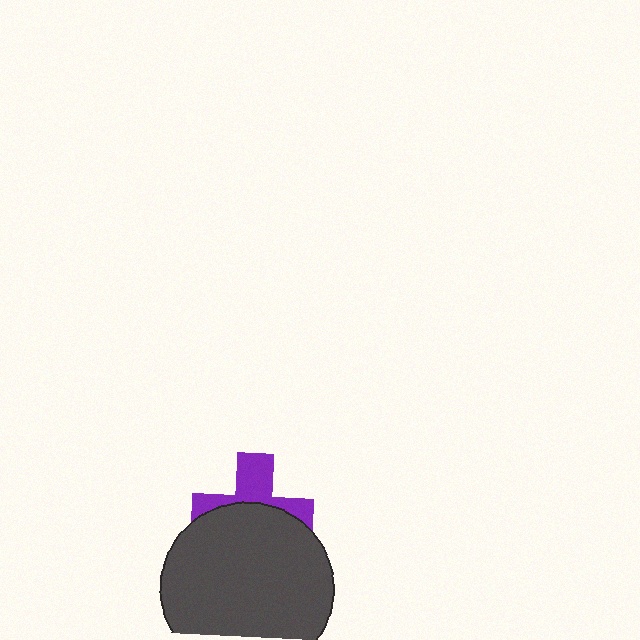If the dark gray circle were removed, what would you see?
You would see the complete purple cross.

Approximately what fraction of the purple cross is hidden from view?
Roughly 57% of the purple cross is hidden behind the dark gray circle.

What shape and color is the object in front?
The object in front is a dark gray circle.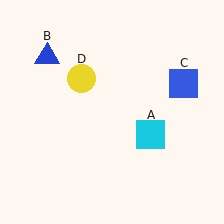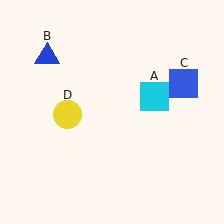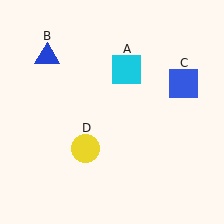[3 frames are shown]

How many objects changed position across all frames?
2 objects changed position: cyan square (object A), yellow circle (object D).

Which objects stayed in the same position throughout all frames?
Blue triangle (object B) and blue square (object C) remained stationary.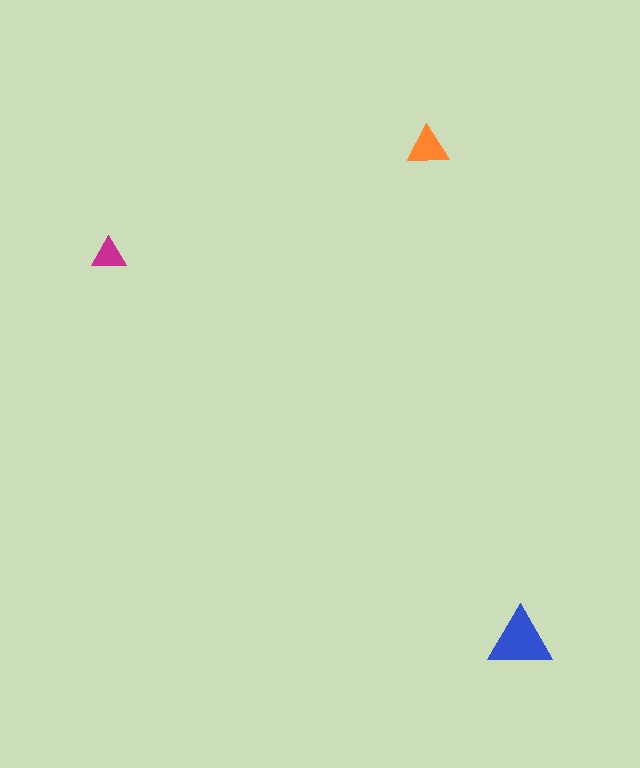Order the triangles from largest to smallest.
the blue one, the orange one, the magenta one.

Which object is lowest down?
The blue triangle is bottommost.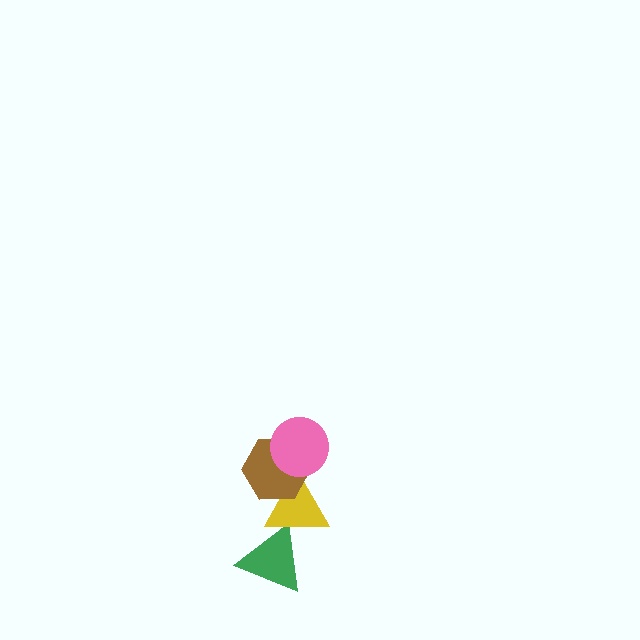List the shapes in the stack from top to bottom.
From top to bottom: the pink circle, the brown hexagon, the yellow triangle, the green triangle.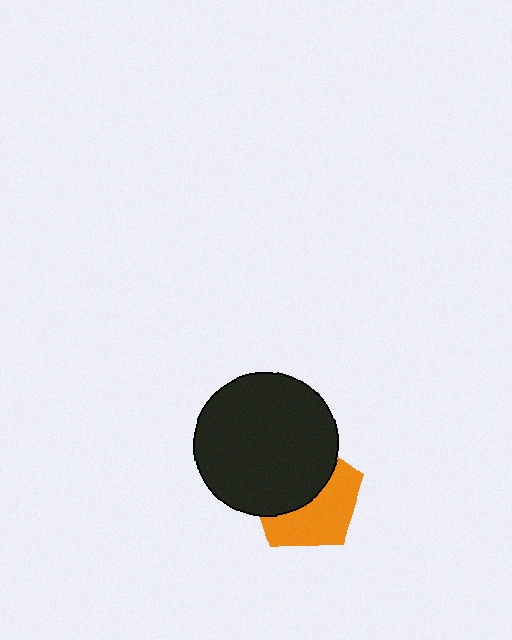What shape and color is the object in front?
The object in front is a black circle.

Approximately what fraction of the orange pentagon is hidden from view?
Roughly 51% of the orange pentagon is hidden behind the black circle.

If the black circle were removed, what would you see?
You would see the complete orange pentagon.